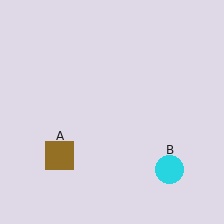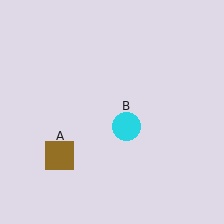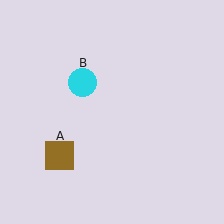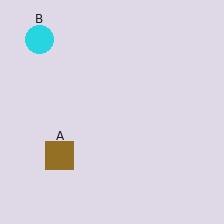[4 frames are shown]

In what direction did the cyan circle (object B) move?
The cyan circle (object B) moved up and to the left.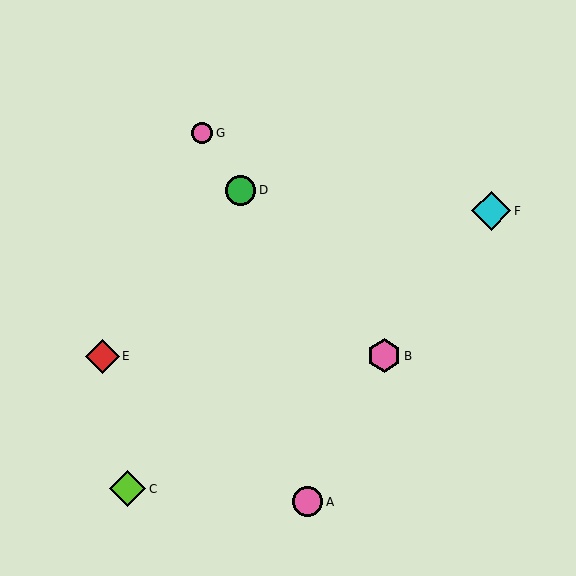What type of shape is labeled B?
Shape B is a pink hexagon.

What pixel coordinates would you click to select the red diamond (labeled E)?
Click at (102, 357) to select the red diamond E.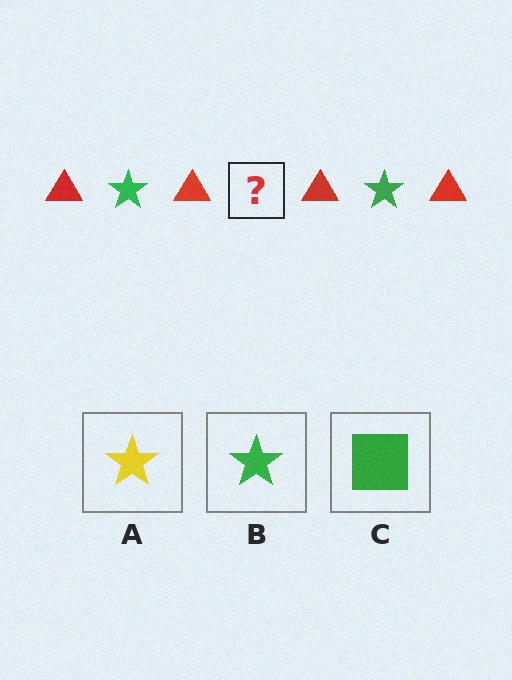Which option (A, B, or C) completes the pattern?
B.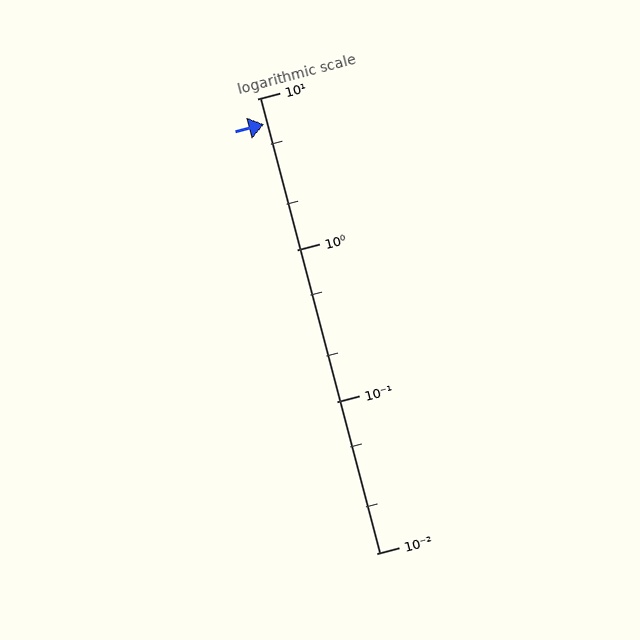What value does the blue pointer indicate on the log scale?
The pointer indicates approximately 6.8.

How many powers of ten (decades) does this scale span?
The scale spans 3 decades, from 0.01 to 10.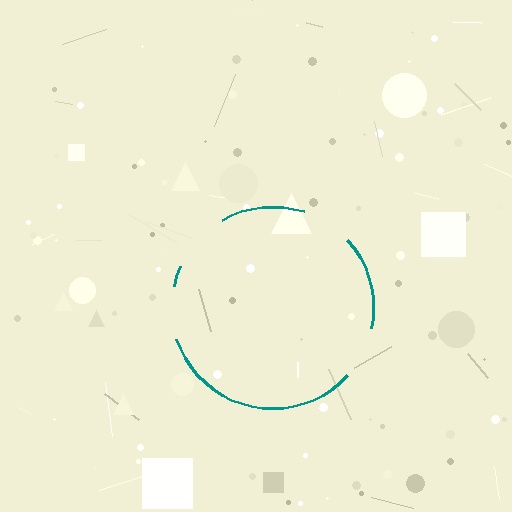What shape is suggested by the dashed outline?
The dashed outline suggests a circle.